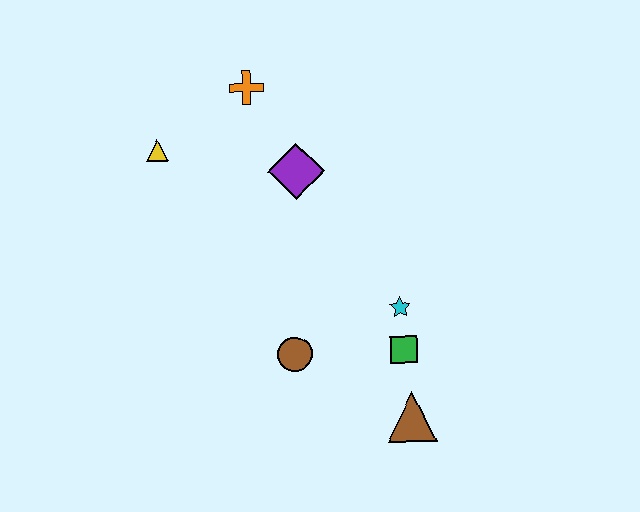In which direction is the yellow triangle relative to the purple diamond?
The yellow triangle is to the left of the purple diamond.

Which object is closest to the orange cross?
The purple diamond is closest to the orange cross.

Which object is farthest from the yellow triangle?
The brown triangle is farthest from the yellow triangle.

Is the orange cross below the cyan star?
No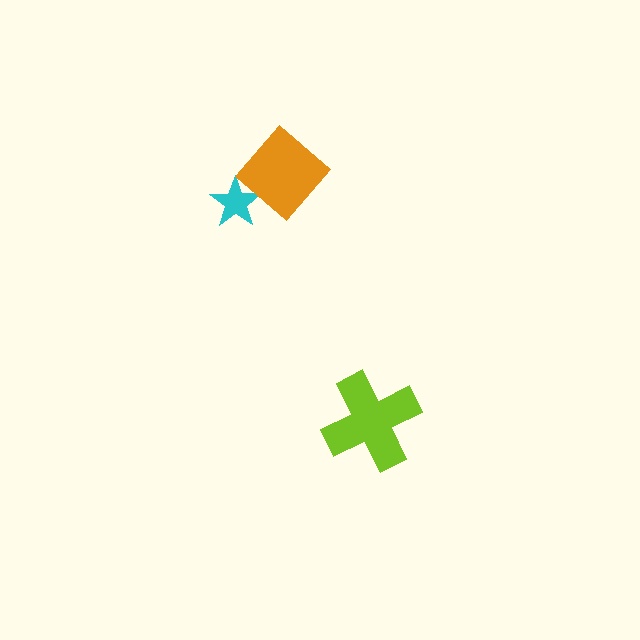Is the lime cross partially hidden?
No, no other shape covers it.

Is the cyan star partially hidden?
Yes, it is partially covered by another shape.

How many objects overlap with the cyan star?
1 object overlaps with the cyan star.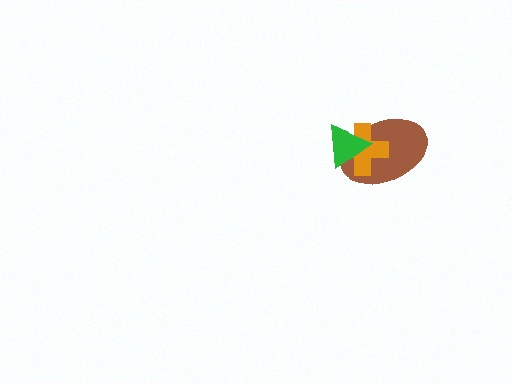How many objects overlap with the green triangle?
2 objects overlap with the green triangle.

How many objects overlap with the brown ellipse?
2 objects overlap with the brown ellipse.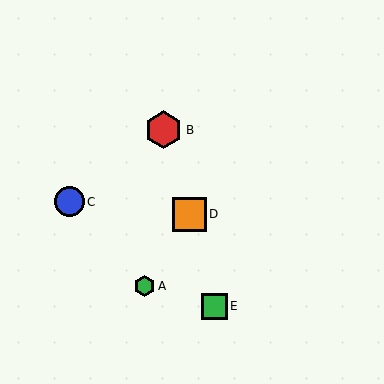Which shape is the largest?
The red hexagon (labeled B) is the largest.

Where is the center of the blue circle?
The center of the blue circle is at (70, 202).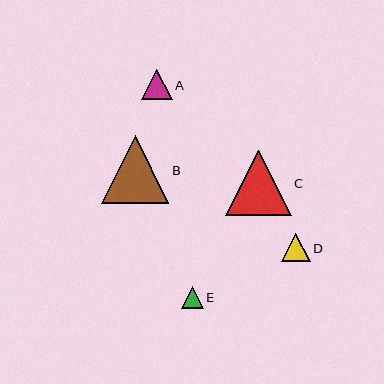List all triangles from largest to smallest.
From largest to smallest: B, C, A, D, E.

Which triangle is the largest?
Triangle B is the largest with a size of approximately 68 pixels.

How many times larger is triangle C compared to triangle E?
Triangle C is approximately 3.0 times the size of triangle E.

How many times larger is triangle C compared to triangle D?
Triangle C is approximately 2.3 times the size of triangle D.